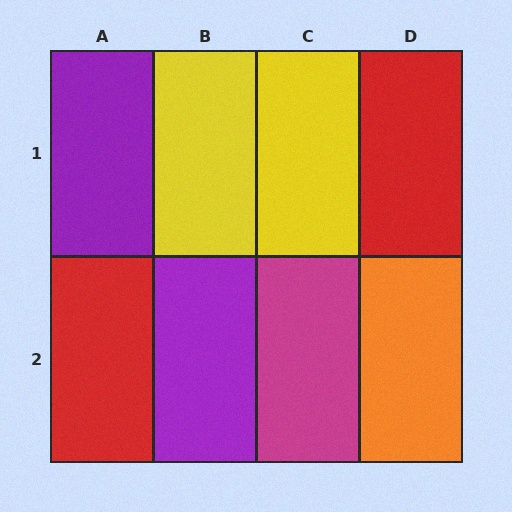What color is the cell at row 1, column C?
Yellow.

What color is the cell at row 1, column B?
Yellow.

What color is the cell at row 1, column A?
Purple.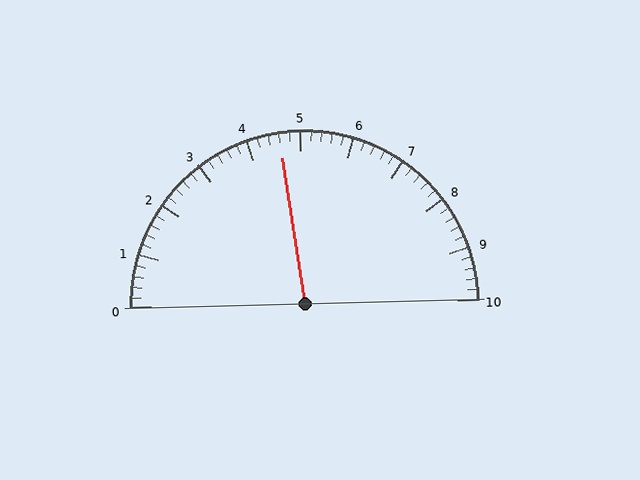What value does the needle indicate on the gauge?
The needle indicates approximately 4.6.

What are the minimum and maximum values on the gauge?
The gauge ranges from 0 to 10.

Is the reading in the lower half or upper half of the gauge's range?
The reading is in the lower half of the range (0 to 10).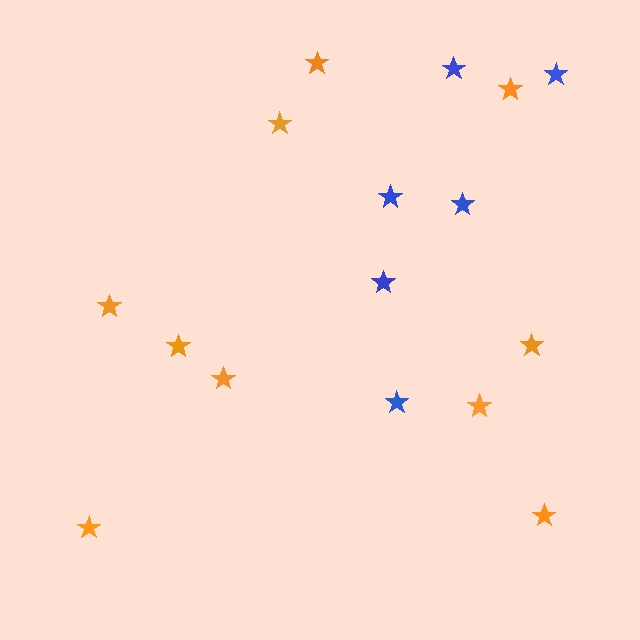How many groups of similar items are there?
There are 2 groups: one group of blue stars (6) and one group of orange stars (10).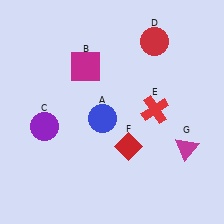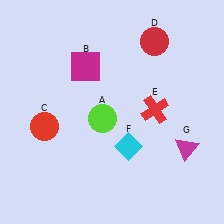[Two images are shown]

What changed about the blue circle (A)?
In Image 1, A is blue. In Image 2, it changed to lime.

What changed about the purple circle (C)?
In Image 1, C is purple. In Image 2, it changed to red.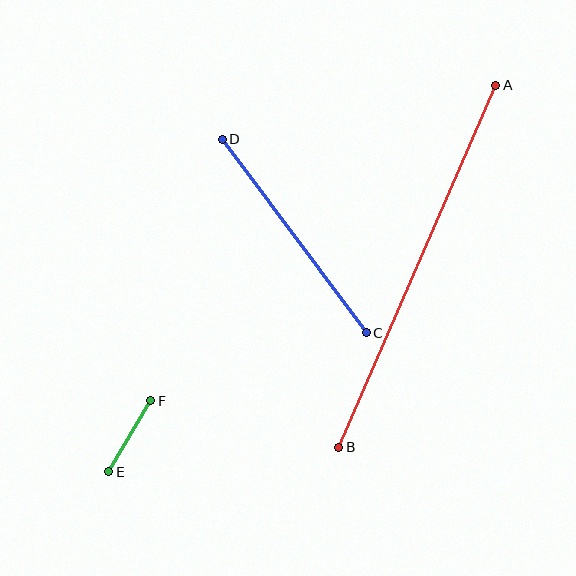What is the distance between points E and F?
The distance is approximately 83 pixels.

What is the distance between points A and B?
The distance is approximately 395 pixels.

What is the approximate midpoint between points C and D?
The midpoint is at approximately (294, 236) pixels.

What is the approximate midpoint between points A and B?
The midpoint is at approximately (417, 266) pixels.